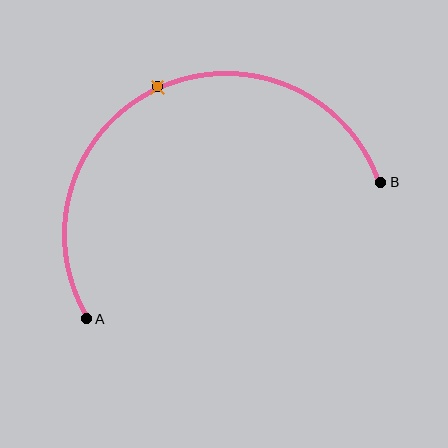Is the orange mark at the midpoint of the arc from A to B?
Yes. The orange mark lies on the arc at equal arc-length from both A and B — it is the arc midpoint.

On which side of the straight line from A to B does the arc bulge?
The arc bulges above the straight line connecting A and B.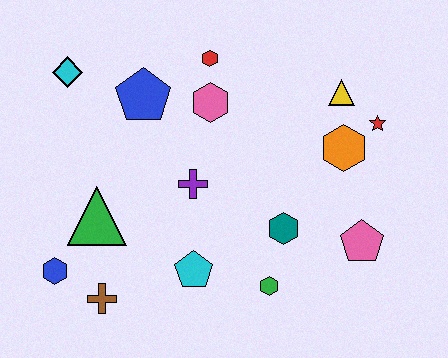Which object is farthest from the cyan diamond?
The pink pentagon is farthest from the cyan diamond.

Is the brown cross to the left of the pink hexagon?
Yes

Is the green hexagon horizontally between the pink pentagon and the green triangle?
Yes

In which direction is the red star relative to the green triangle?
The red star is to the right of the green triangle.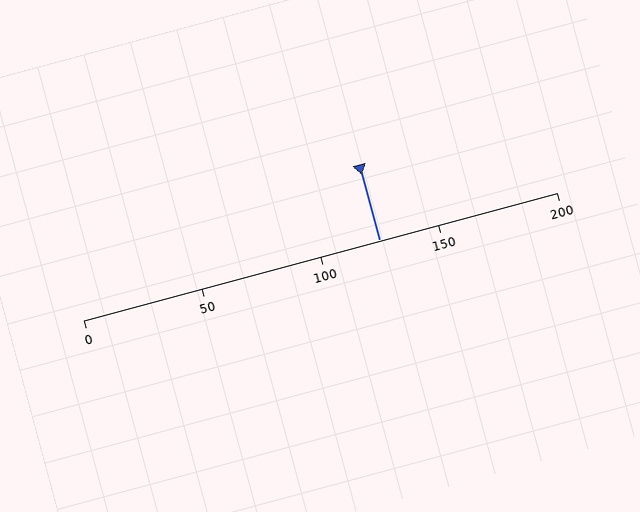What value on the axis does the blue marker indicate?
The marker indicates approximately 125.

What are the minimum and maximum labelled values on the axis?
The axis runs from 0 to 200.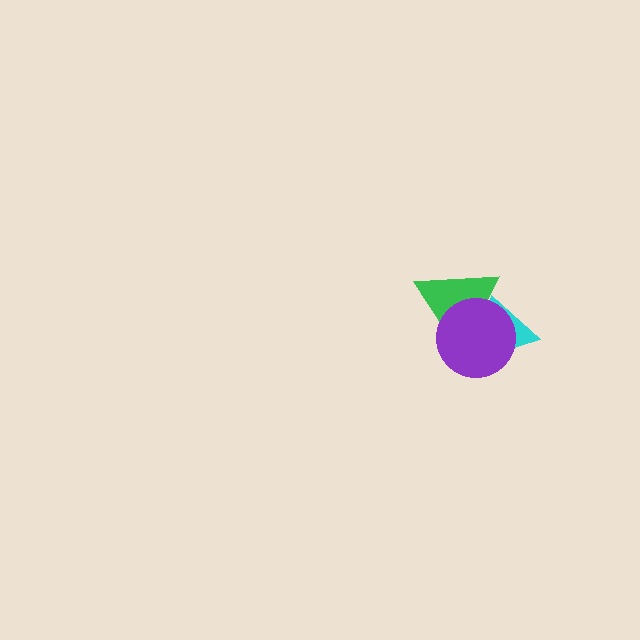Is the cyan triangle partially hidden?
Yes, it is partially covered by another shape.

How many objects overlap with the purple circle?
2 objects overlap with the purple circle.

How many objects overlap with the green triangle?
2 objects overlap with the green triangle.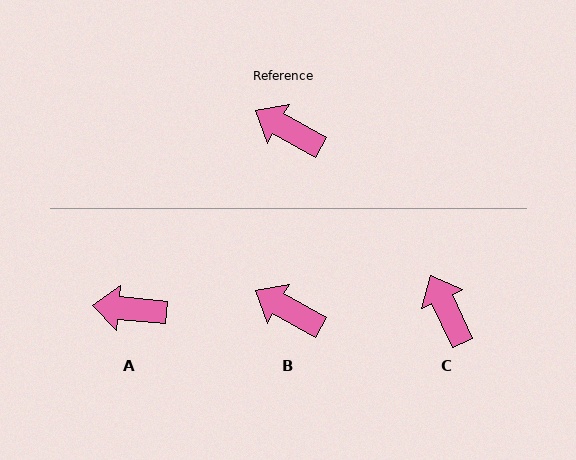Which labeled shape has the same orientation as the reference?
B.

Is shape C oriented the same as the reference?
No, it is off by about 35 degrees.